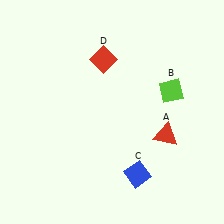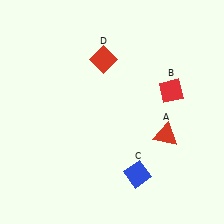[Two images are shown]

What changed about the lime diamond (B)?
In Image 1, B is lime. In Image 2, it changed to red.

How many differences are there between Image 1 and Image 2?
There is 1 difference between the two images.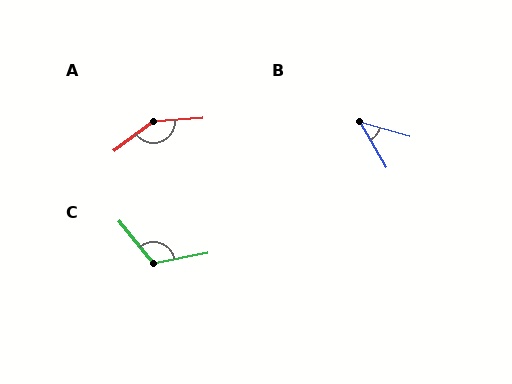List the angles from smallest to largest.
B (44°), C (118°), A (147°).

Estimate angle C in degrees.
Approximately 118 degrees.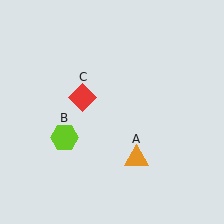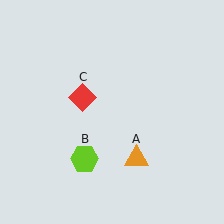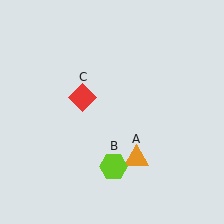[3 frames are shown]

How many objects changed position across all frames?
1 object changed position: lime hexagon (object B).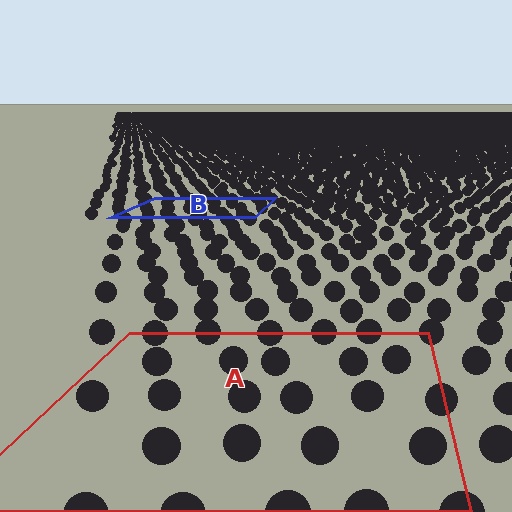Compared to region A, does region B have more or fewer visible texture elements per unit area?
Region B has more texture elements per unit area — they are packed more densely because it is farther away.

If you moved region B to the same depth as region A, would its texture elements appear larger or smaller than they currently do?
They would appear larger. At a closer depth, the same texture elements are projected at a bigger on-screen size.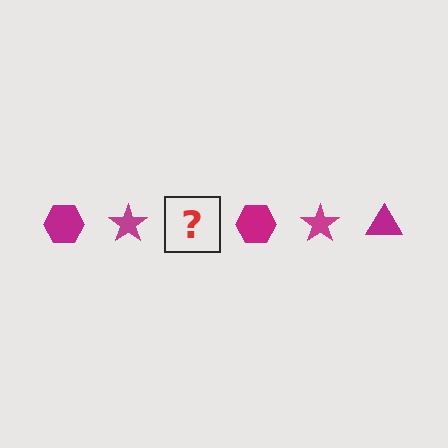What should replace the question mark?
The question mark should be replaced with a magenta triangle.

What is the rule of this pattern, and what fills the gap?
The rule is that the pattern cycles through hexagon, star, triangle shapes in magenta. The gap should be filled with a magenta triangle.